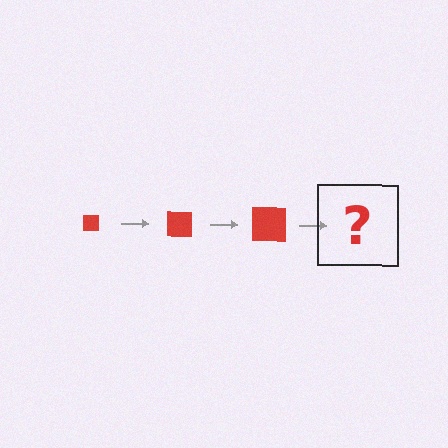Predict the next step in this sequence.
The next step is a red square, larger than the previous one.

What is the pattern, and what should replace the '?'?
The pattern is that the square gets progressively larger each step. The '?' should be a red square, larger than the previous one.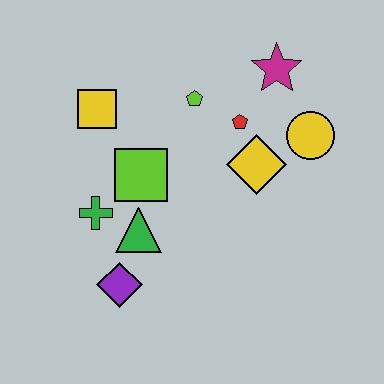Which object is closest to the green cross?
The green triangle is closest to the green cross.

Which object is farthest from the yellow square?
The yellow circle is farthest from the yellow square.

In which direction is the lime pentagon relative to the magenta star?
The lime pentagon is to the left of the magenta star.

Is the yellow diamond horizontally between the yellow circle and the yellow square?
Yes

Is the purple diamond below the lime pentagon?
Yes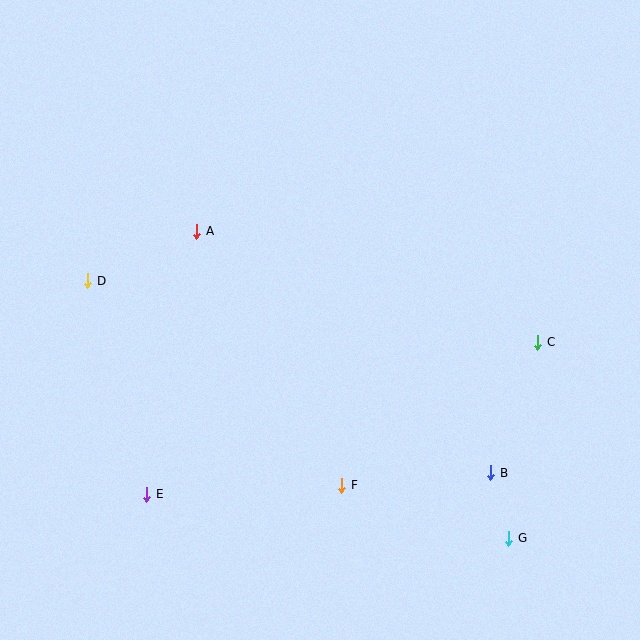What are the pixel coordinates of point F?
Point F is at (342, 485).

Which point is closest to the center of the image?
Point A at (197, 231) is closest to the center.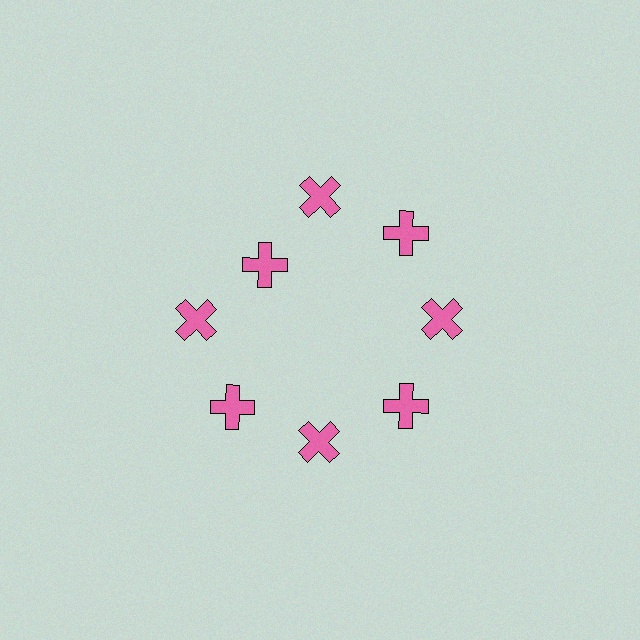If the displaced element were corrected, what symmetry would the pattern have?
It would have 8-fold rotational symmetry — the pattern would map onto itself every 45 degrees.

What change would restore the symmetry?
The symmetry would be restored by moving it outward, back onto the ring so that all 8 crosses sit at equal angles and equal distance from the center.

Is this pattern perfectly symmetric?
No. The 8 pink crosses are arranged in a ring, but one element near the 10 o'clock position is pulled inward toward the center, breaking the 8-fold rotational symmetry.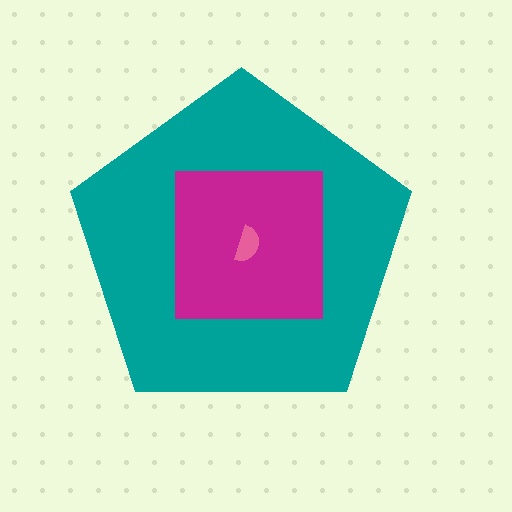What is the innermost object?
The pink semicircle.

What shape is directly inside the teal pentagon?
The magenta square.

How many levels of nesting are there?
3.